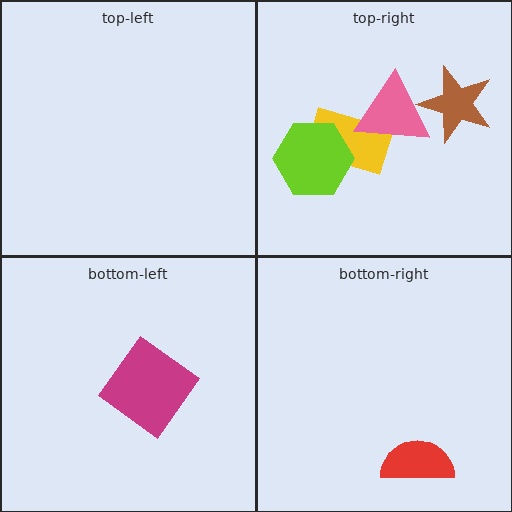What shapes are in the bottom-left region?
The magenta diamond.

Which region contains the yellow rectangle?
The top-right region.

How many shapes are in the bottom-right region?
1.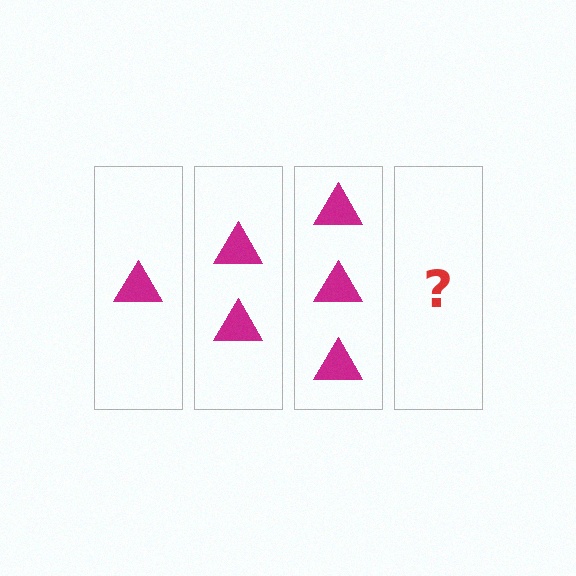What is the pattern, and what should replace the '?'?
The pattern is that each step adds one more triangle. The '?' should be 4 triangles.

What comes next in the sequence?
The next element should be 4 triangles.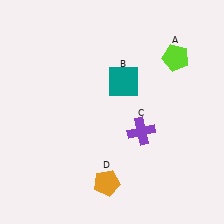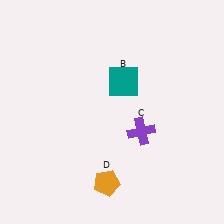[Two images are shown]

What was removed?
The lime pentagon (A) was removed in Image 2.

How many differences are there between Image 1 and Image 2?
There is 1 difference between the two images.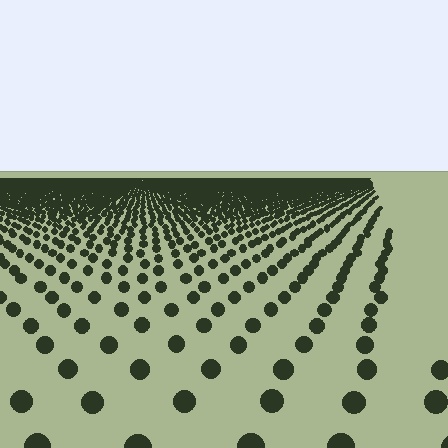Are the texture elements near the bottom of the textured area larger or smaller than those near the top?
Larger. Near the bottom, elements are closer to the viewer and appear at a bigger on-screen size.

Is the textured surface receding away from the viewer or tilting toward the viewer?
The surface is receding away from the viewer. Texture elements get smaller and denser toward the top.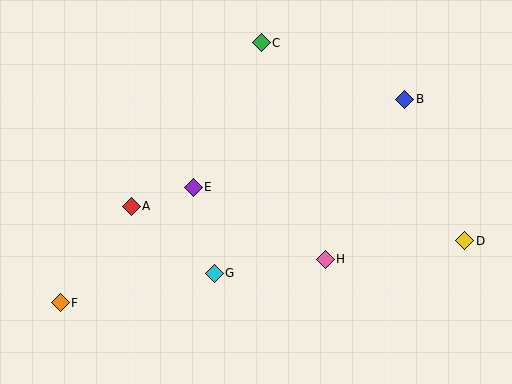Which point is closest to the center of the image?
Point E at (193, 187) is closest to the center.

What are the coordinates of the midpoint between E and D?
The midpoint between E and D is at (329, 214).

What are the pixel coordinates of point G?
Point G is at (214, 273).